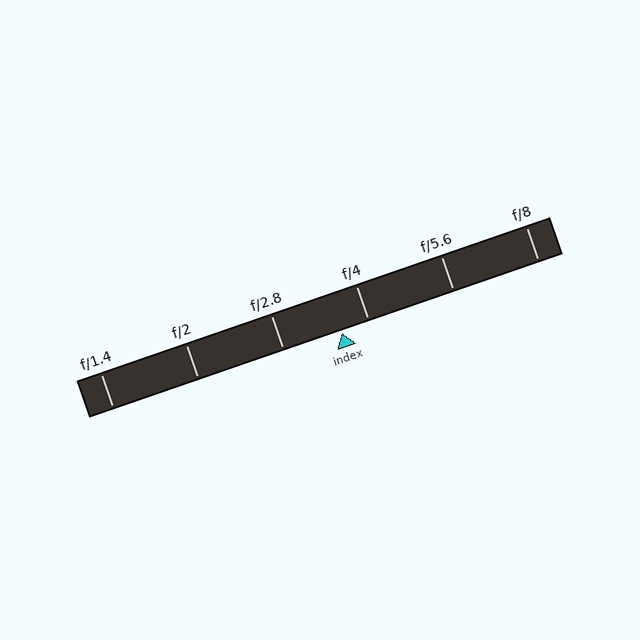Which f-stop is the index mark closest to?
The index mark is closest to f/4.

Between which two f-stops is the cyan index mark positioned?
The index mark is between f/2.8 and f/4.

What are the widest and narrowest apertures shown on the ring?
The widest aperture shown is f/1.4 and the narrowest is f/8.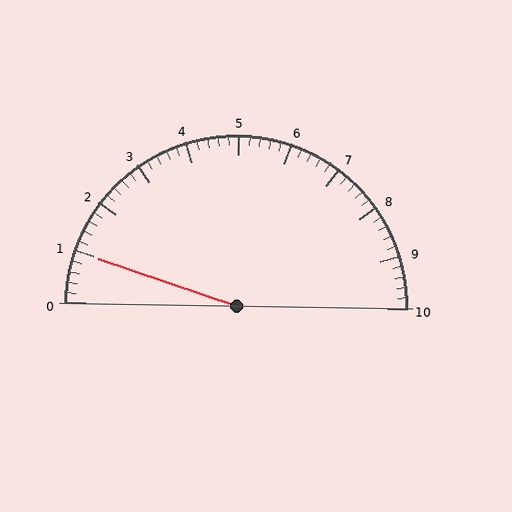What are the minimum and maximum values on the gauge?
The gauge ranges from 0 to 10.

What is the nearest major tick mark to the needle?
The nearest major tick mark is 1.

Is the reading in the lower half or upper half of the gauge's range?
The reading is in the lower half of the range (0 to 10).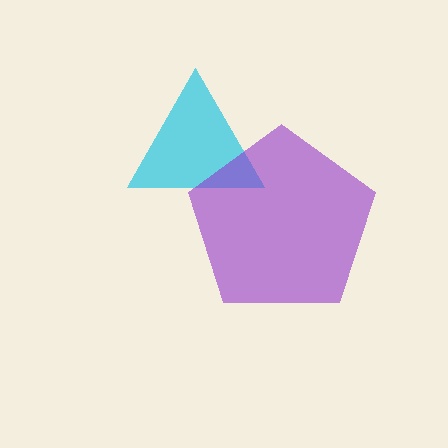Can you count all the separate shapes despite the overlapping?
Yes, there are 2 separate shapes.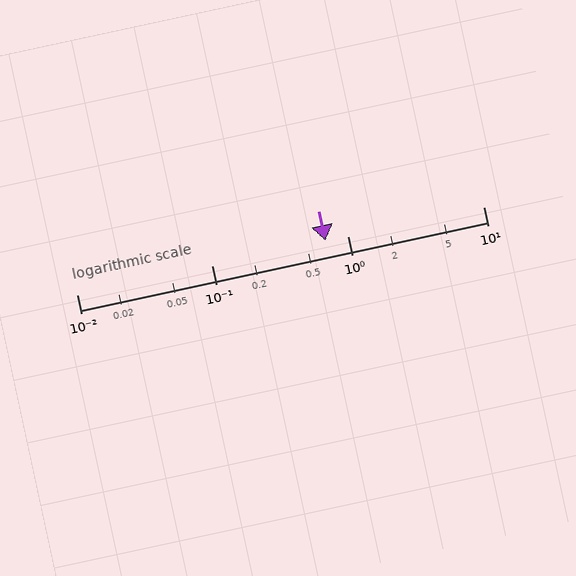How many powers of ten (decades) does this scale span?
The scale spans 3 decades, from 0.01 to 10.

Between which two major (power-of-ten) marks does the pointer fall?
The pointer is between 0.1 and 1.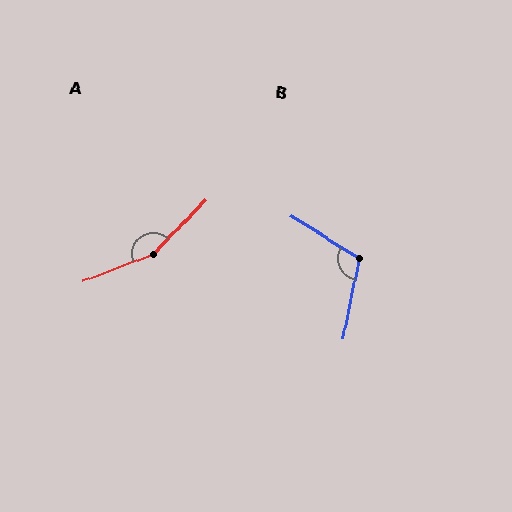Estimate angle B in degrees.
Approximately 111 degrees.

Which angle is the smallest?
B, at approximately 111 degrees.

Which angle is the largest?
A, at approximately 155 degrees.